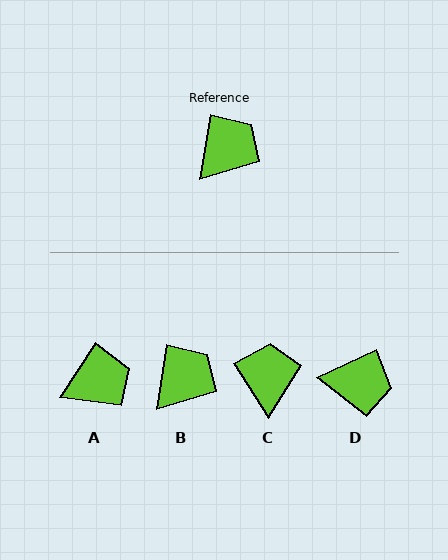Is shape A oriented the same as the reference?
No, it is off by about 24 degrees.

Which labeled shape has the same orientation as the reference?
B.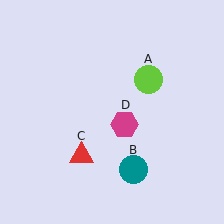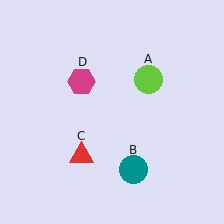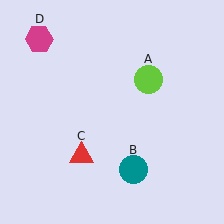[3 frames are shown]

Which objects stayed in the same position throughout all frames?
Lime circle (object A) and teal circle (object B) and red triangle (object C) remained stationary.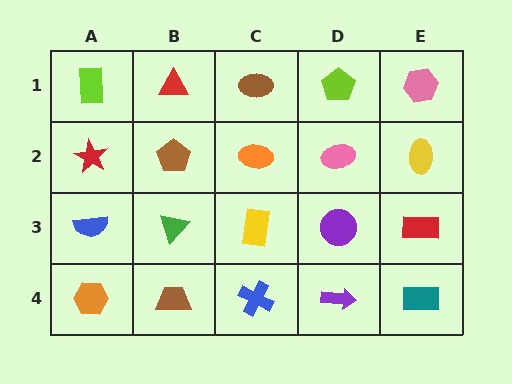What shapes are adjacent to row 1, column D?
A pink ellipse (row 2, column D), a brown ellipse (row 1, column C), a pink hexagon (row 1, column E).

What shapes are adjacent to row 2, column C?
A brown ellipse (row 1, column C), a yellow rectangle (row 3, column C), a brown pentagon (row 2, column B), a pink ellipse (row 2, column D).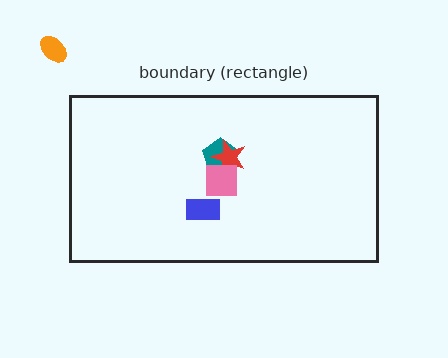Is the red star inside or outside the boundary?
Inside.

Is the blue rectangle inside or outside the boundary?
Inside.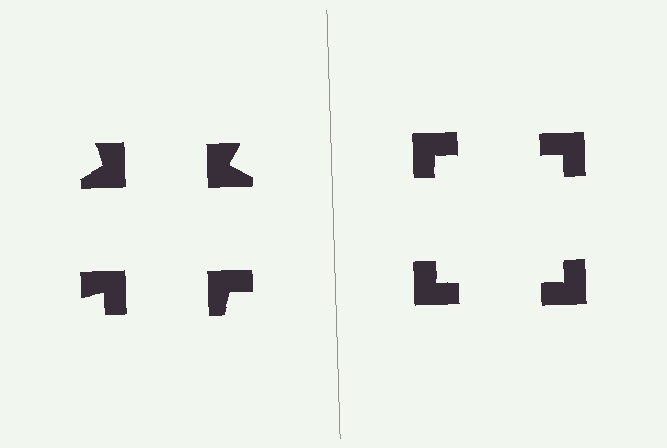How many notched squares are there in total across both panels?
8 — 4 on each side.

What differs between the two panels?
The notched squares are positioned identically on both sides; only the wedge orientations differ. On the right they align to a square; on the left they are misaligned.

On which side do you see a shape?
An illusory square appears on the right side. On the left side the wedge cuts are rotated, so no coherent shape forms.